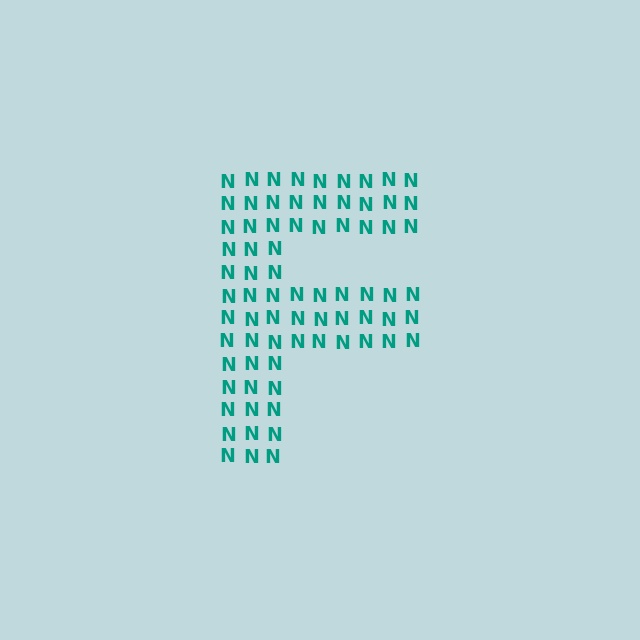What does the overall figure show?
The overall figure shows the letter F.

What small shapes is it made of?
It is made of small letter N's.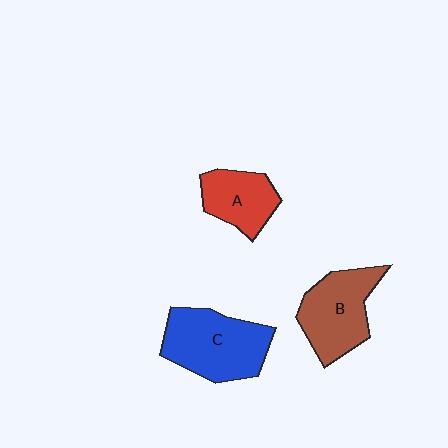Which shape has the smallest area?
Shape A (red).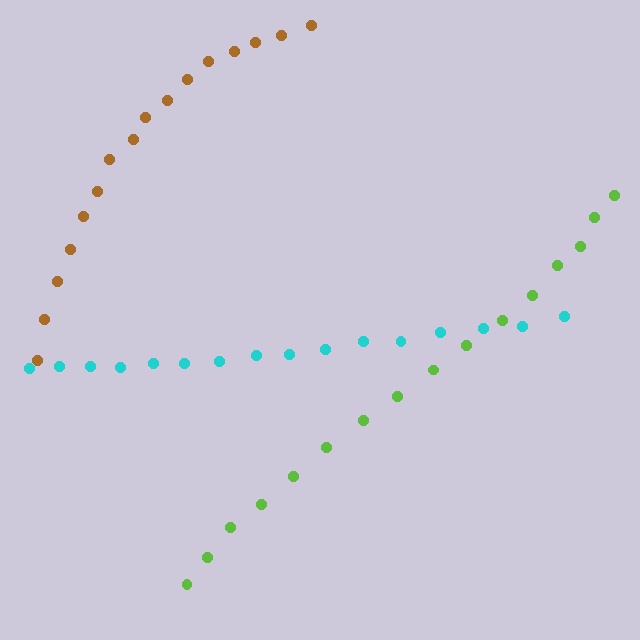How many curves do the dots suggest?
There are 3 distinct paths.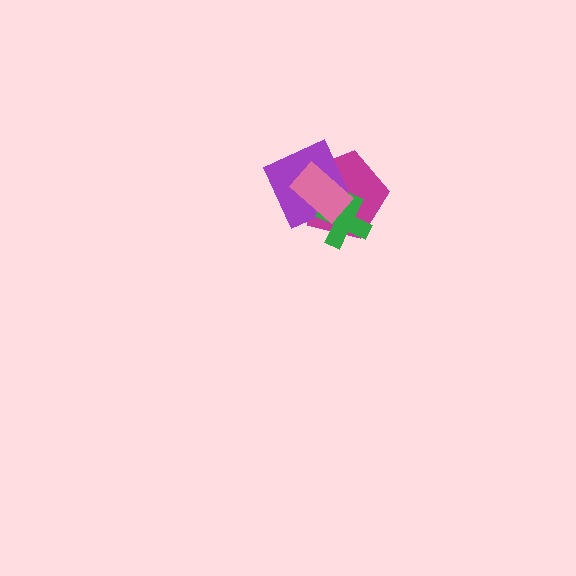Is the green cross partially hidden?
Yes, it is partially covered by another shape.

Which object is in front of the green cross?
The pink rectangle is in front of the green cross.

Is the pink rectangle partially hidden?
No, no other shape covers it.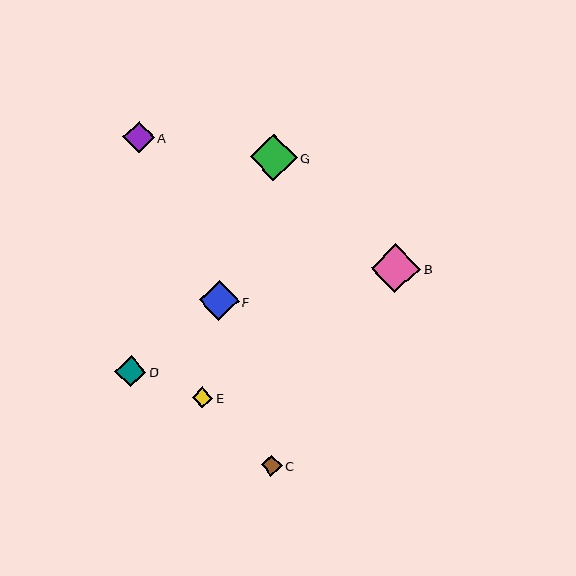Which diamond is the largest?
Diamond B is the largest with a size of approximately 49 pixels.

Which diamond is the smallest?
Diamond E is the smallest with a size of approximately 20 pixels.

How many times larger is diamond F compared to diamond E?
Diamond F is approximately 2.0 times the size of diamond E.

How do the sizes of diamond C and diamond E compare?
Diamond C and diamond E are approximately the same size.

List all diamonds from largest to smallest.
From largest to smallest: B, G, F, A, D, C, E.